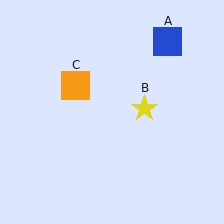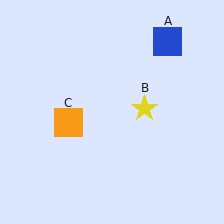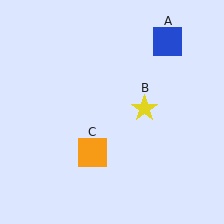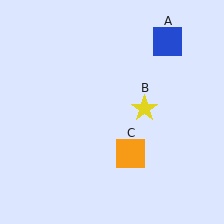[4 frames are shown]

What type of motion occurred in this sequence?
The orange square (object C) rotated counterclockwise around the center of the scene.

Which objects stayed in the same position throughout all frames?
Blue square (object A) and yellow star (object B) remained stationary.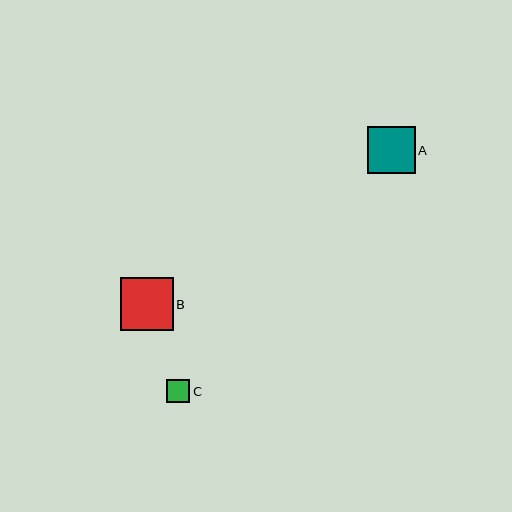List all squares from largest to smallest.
From largest to smallest: B, A, C.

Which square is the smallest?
Square C is the smallest with a size of approximately 24 pixels.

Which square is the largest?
Square B is the largest with a size of approximately 53 pixels.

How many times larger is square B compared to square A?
Square B is approximately 1.1 times the size of square A.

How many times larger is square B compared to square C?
Square B is approximately 2.2 times the size of square C.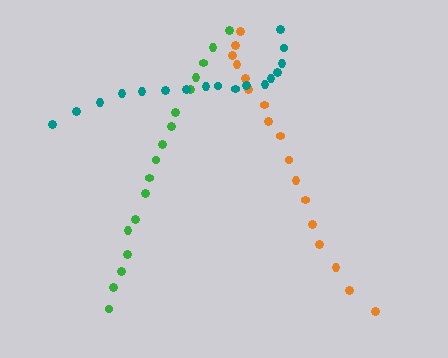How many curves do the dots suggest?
There are 3 distinct paths.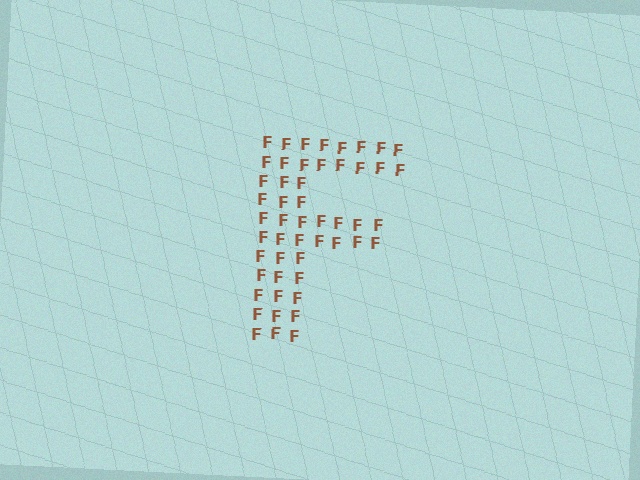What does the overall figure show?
The overall figure shows the letter F.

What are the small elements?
The small elements are letter F's.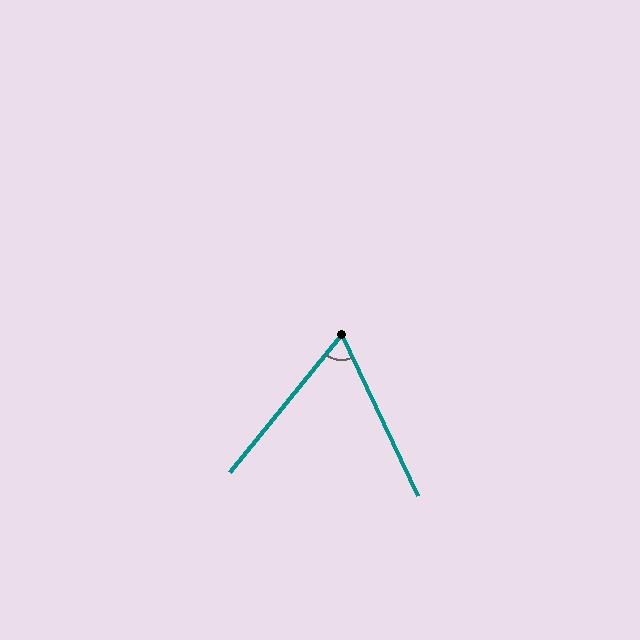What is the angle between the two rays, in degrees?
Approximately 64 degrees.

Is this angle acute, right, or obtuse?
It is acute.